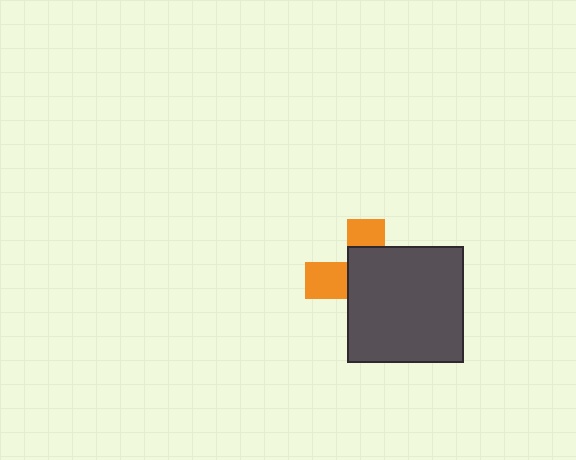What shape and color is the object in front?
The object in front is a dark gray square.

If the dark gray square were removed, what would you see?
You would see the complete orange cross.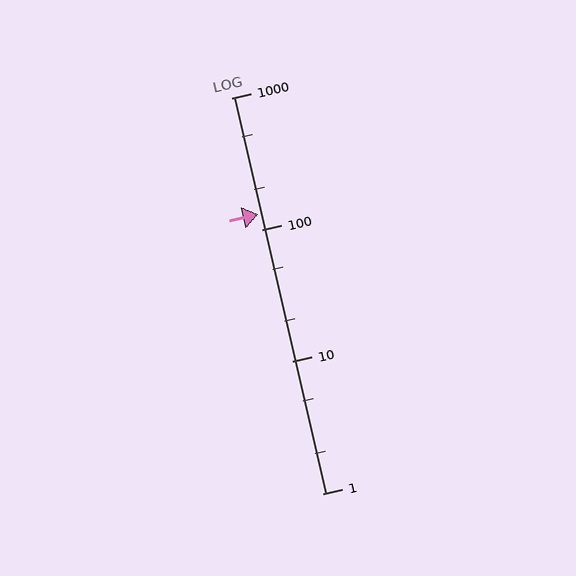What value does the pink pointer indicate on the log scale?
The pointer indicates approximately 130.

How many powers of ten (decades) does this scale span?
The scale spans 3 decades, from 1 to 1000.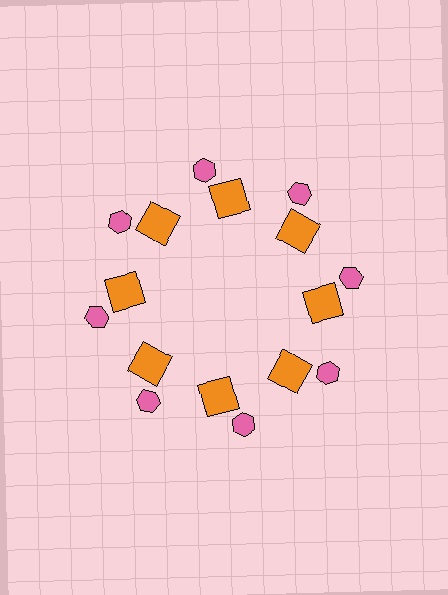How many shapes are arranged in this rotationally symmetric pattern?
There are 16 shapes, arranged in 8 groups of 2.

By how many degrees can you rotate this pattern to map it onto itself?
The pattern maps onto itself every 45 degrees of rotation.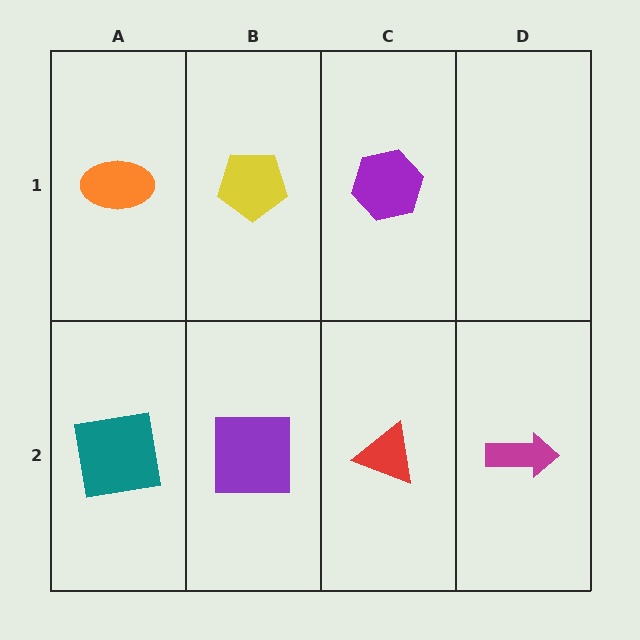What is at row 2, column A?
A teal square.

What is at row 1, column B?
A yellow pentagon.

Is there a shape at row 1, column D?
No, that cell is empty.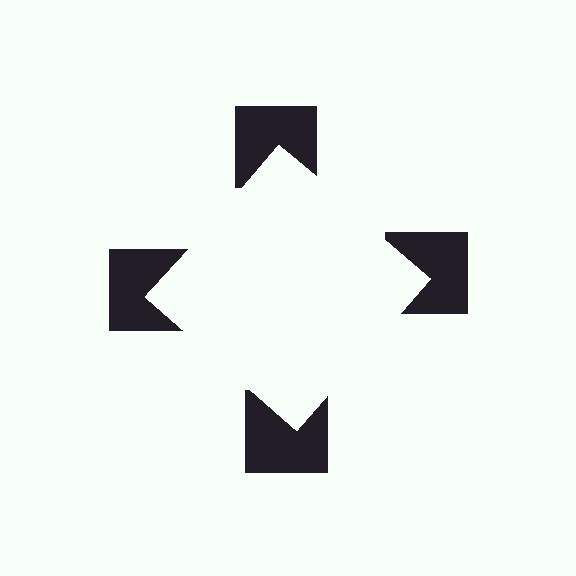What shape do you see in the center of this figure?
An illusory square — its edges are inferred from the aligned wedge cuts in the notched squares, not physically drawn.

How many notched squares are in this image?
There are 4 — one at each vertex of the illusory square.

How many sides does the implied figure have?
4 sides.